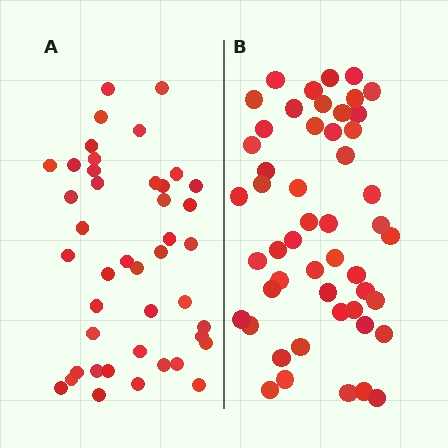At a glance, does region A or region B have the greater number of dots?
Region B (the right region) has more dots.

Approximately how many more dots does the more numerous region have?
Region B has roughly 8 or so more dots than region A.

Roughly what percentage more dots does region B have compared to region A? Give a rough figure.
About 15% more.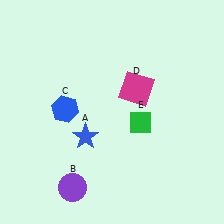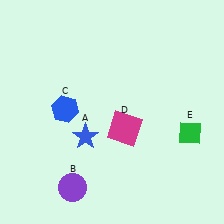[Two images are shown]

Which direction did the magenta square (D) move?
The magenta square (D) moved down.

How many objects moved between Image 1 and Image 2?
2 objects moved between the two images.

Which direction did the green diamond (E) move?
The green diamond (E) moved right.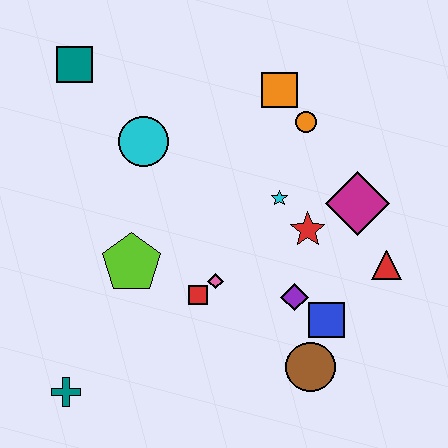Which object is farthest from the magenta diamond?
The teal cross is farthest from the magenta diamond.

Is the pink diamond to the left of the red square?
No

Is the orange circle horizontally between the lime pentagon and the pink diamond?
No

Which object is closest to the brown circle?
The blue square is closest to the brown circle.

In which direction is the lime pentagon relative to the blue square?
The lime pentagon is to the left of the blue square.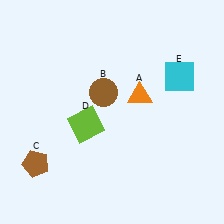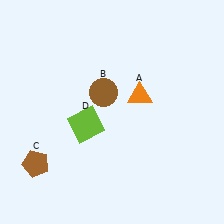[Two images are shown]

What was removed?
The cyan square (E) was removed in Image 2.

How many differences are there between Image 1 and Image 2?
There is 1 difference between the two images.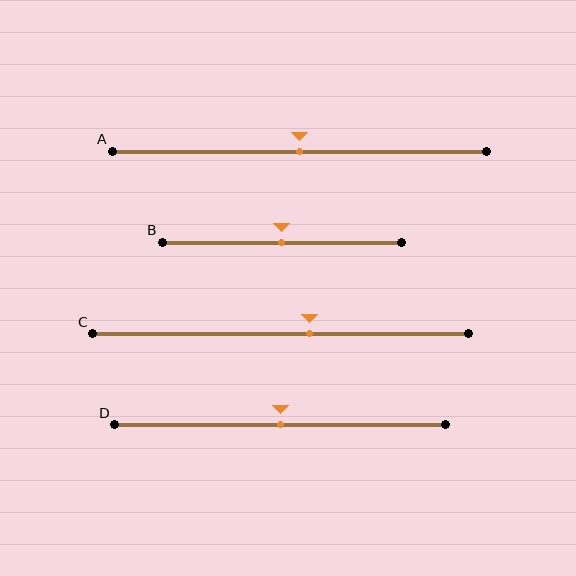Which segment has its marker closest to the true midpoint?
Segment A has its marker closest to the true midpoint.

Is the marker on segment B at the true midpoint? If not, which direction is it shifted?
Yes, the marker on segment B is at the true midpoint.